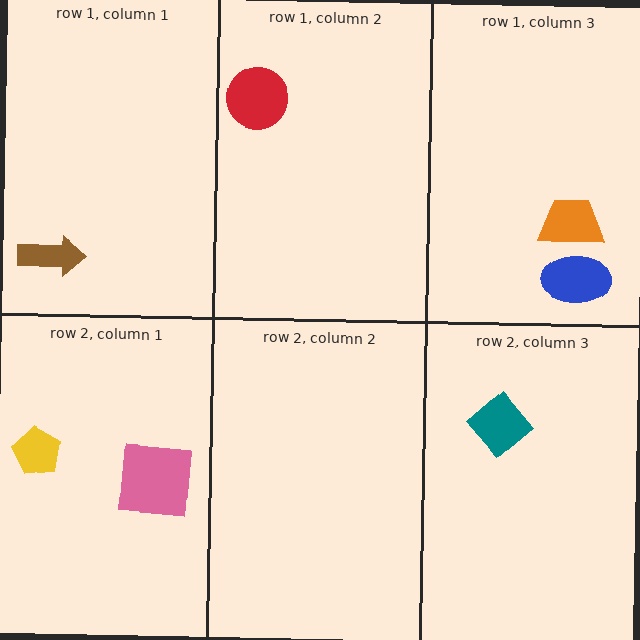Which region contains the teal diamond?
The row 2, column 3 region.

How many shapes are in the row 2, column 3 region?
1.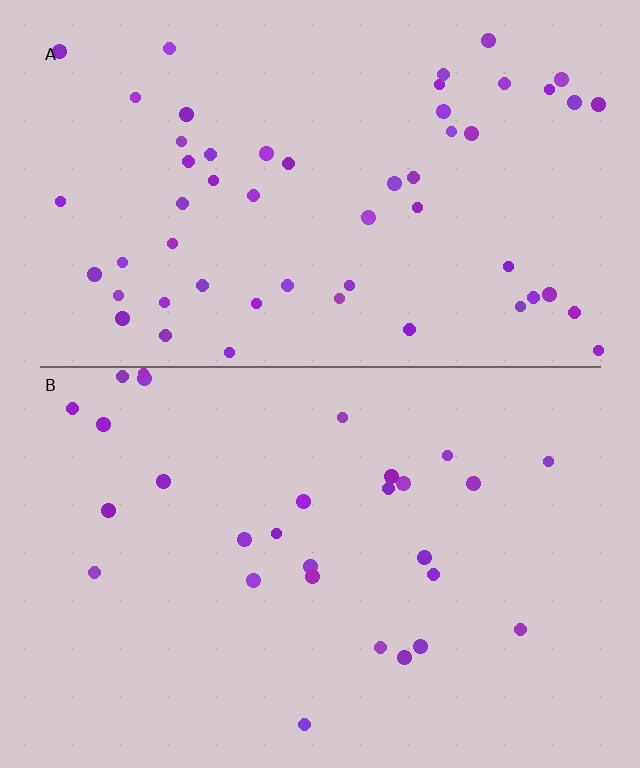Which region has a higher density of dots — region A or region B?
A (the top).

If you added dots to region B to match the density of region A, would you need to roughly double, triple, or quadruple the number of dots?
Approximately double.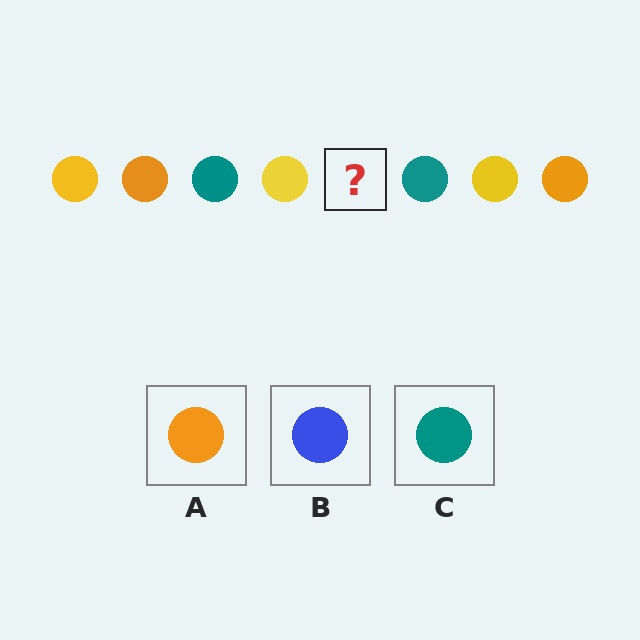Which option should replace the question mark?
Option A.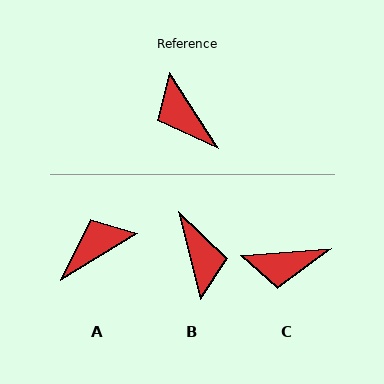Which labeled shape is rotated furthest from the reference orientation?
B, about 161 degrees away.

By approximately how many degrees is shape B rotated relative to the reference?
Approximately 161 degrees counter-clockwise.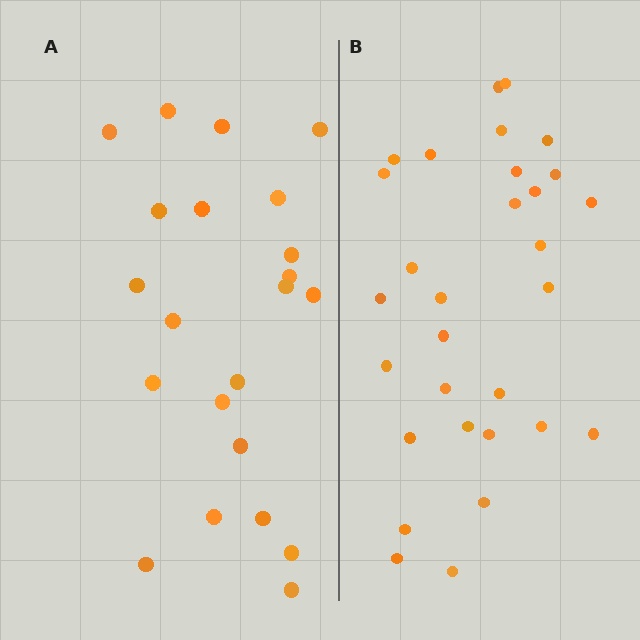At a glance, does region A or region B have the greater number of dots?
Region B (the right region) has more dots.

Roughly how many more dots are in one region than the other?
Region B has roughly 8 or so more dots than region A.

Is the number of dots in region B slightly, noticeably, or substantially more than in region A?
Region B has noticeably more, but not dramatically so. The ratio is roughly 1.4 to 1.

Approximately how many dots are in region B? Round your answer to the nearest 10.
About 30 dots.